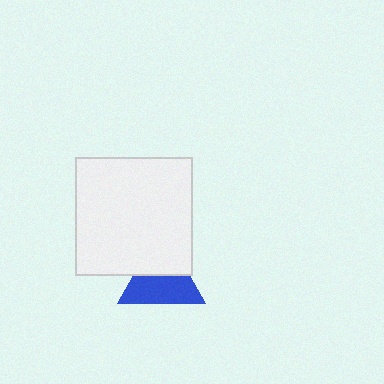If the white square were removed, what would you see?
You would see the complete blue triangle.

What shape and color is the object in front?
The object in front is a white square.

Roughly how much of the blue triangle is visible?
About half of it is visible (roughly 59%).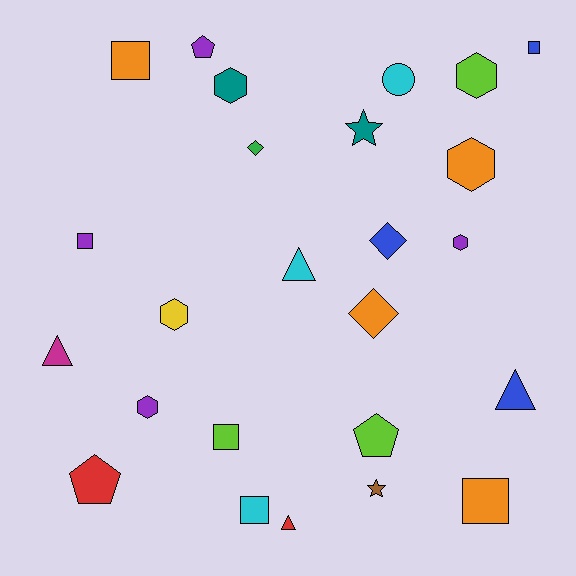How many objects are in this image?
There are 25 objects.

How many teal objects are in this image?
There are 2 teal objects.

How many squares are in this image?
There are 6 squares.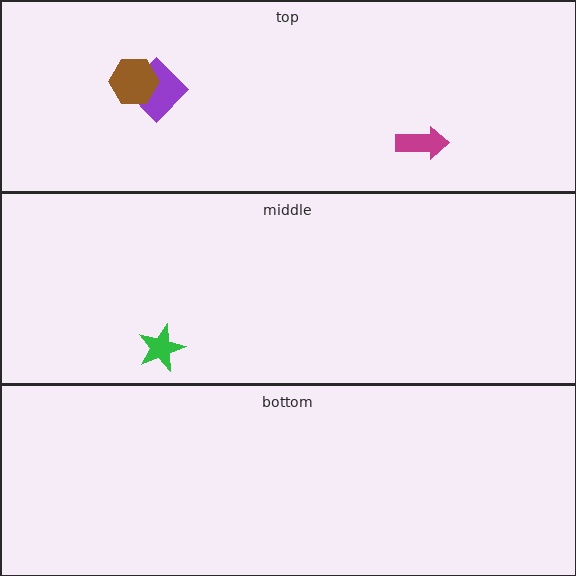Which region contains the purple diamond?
The top region.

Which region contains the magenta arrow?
The top region.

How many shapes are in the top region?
3.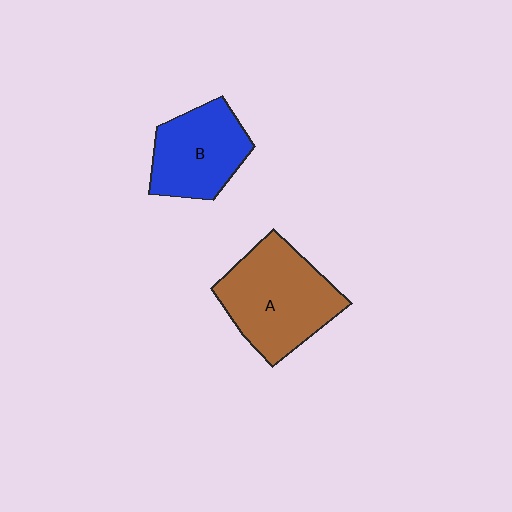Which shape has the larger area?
Shape A (brown).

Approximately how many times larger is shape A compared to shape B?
Approximately 1.3 times.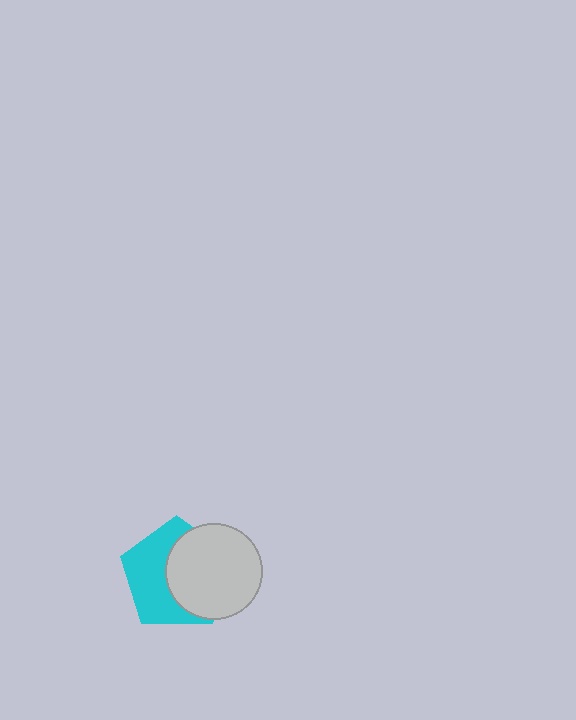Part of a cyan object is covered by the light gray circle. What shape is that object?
It is a pentagon.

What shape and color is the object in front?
The object in front is a light gray circle.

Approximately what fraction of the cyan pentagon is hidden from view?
Roughly 50% of the cyan pentagon is hidden behind the light gray circle.